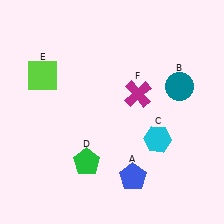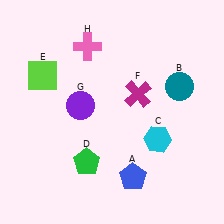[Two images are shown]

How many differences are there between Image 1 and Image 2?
There are 2 differences between the two images.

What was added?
A purple circle (G), a pink cross (H) were added in Image 2.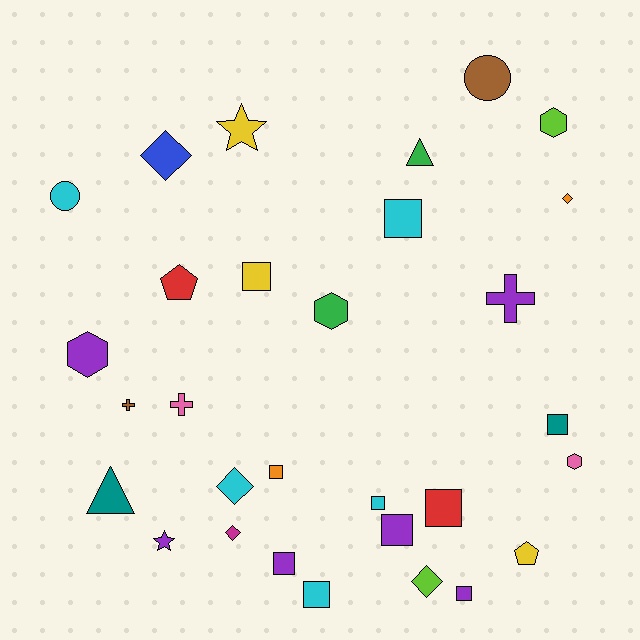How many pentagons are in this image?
There are 2 pentagons.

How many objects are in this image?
There are 30 objects.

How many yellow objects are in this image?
There are 3 yellow objects.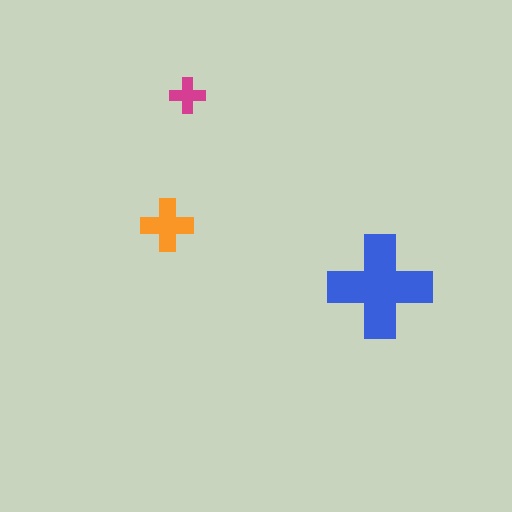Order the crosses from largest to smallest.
the blue one, the orange one, the magenta one.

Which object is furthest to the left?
The orange cross is leftmost.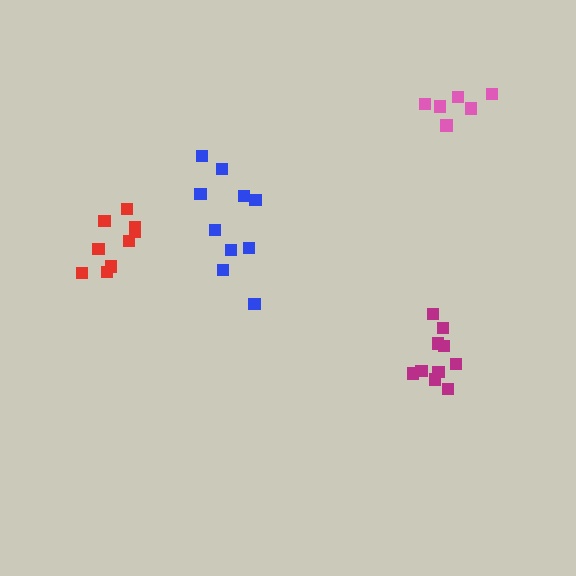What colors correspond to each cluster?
The clusters are colored: blue, red, pink, magenta.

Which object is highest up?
The pink cluster is topmost.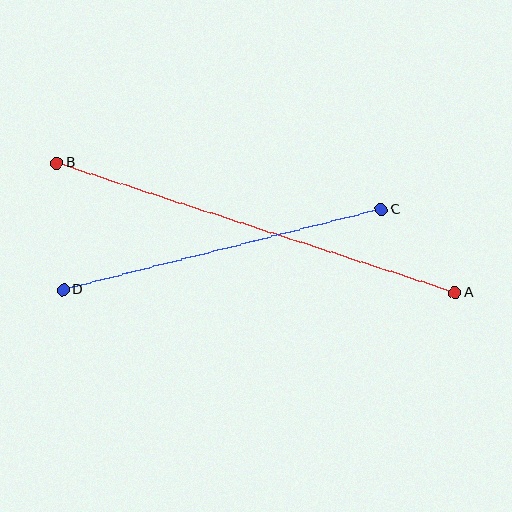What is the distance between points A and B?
The distance is approximately 419 pixels.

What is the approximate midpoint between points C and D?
The midpoint is at approximately (222, 250) pixels.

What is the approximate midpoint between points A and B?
The midpoint is at approximately (256, 228) pixels.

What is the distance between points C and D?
The distance is approximately 328 pixels.